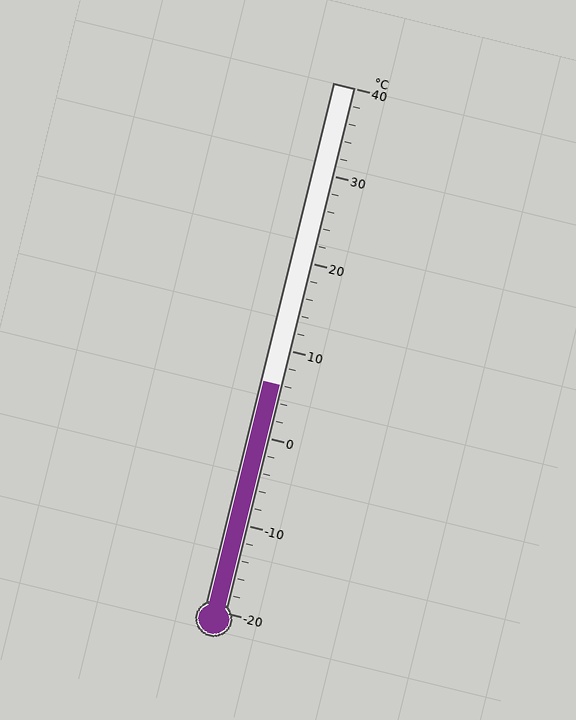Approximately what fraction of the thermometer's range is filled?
The thermometer is filled to approximately 45% of its range.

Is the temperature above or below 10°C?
The temperature is below 10°C.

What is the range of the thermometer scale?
The thermometer scale ranges from -20°C to 40°C.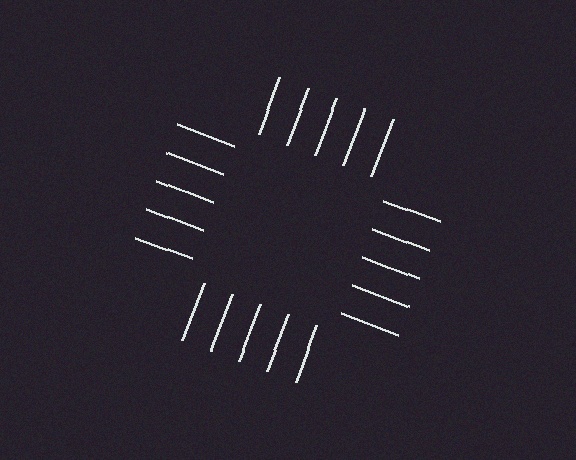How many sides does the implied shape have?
4 sides — the line-ends trace a square.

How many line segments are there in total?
20 — 5 along each of the 4 edges.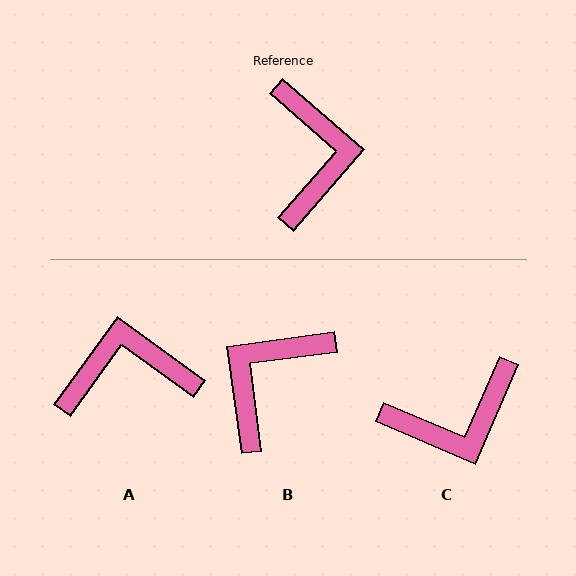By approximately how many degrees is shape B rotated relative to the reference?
Approximately 139 degrees counter-clockwise.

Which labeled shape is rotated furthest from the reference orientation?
B, about 139 degrees away.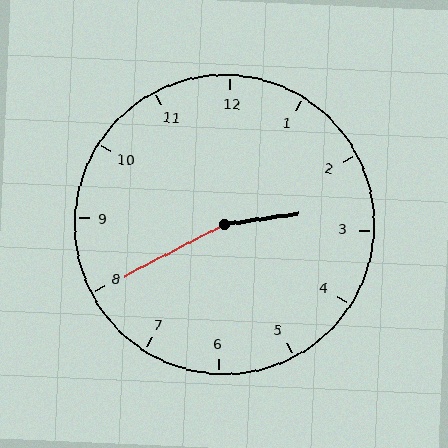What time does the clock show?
2:40.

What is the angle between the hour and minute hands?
Approximately 160 degrees.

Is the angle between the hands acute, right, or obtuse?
It is obtuse.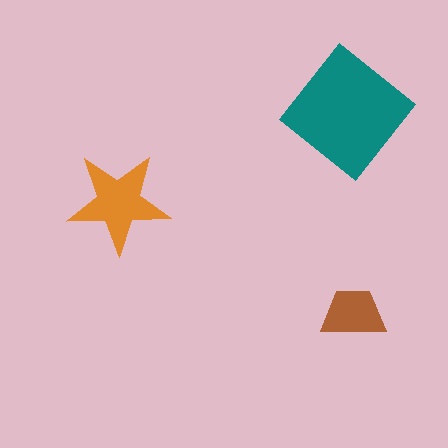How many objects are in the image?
There are 3 objects in the image.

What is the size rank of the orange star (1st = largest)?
2nd.